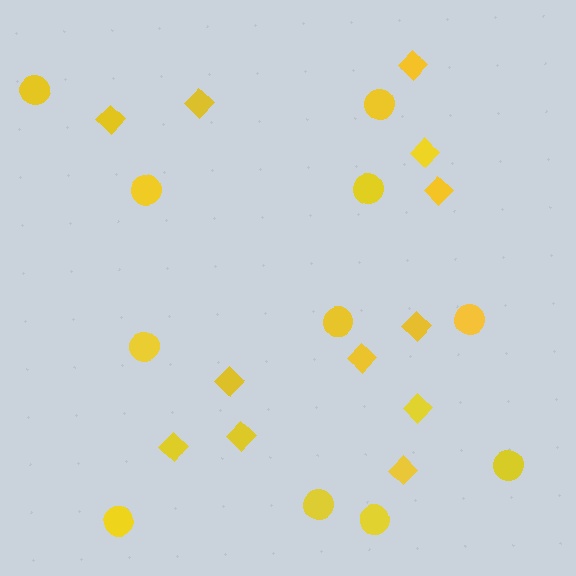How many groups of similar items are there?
There are 2 groups: one group of circles (11) and one group of diamonds (12).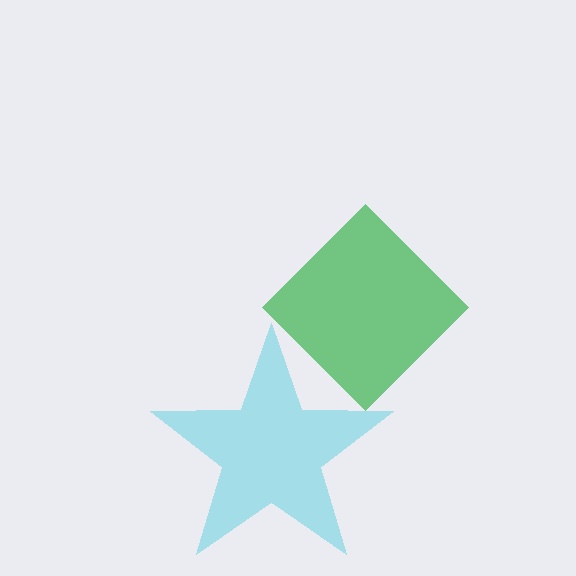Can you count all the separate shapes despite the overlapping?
Yes, there are 2 separate shapes.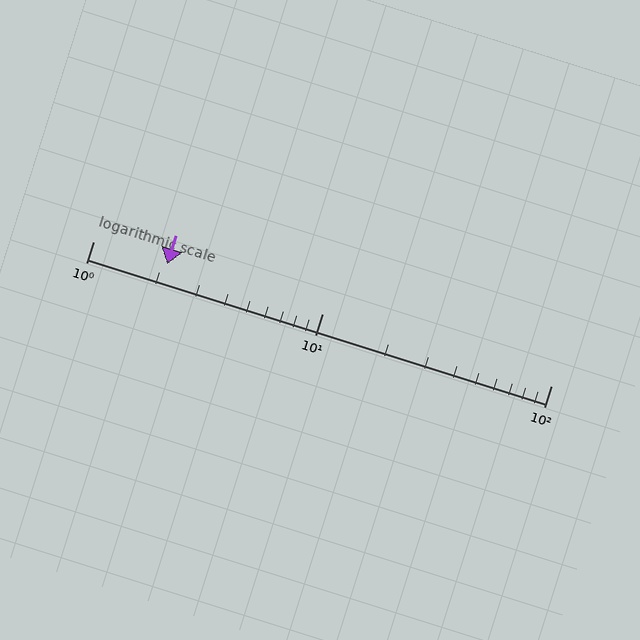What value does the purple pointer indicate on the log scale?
The pointer indicates approximately 2.1.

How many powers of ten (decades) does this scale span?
The scale spans 2 decades, from 1 to 100.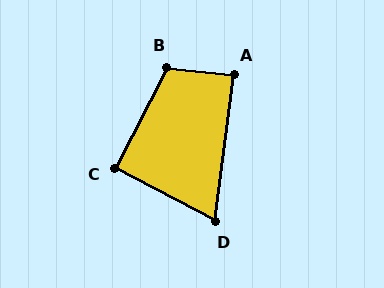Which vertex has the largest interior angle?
B, at approximately 111 degrees.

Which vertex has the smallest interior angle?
D, at approximately 69 degrees.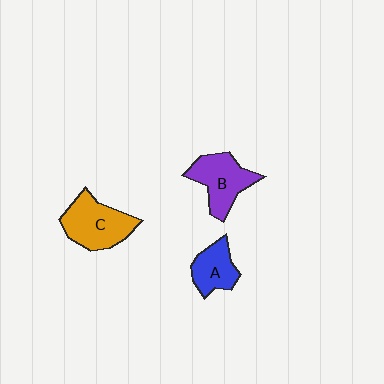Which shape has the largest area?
Shape C (orange).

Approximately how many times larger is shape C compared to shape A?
Approximately 1.6 times.